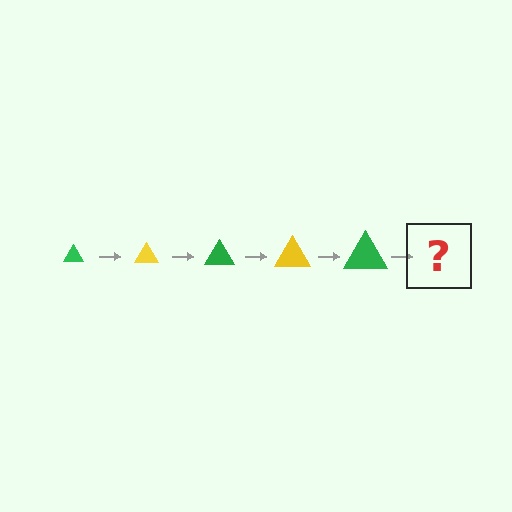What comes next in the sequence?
The next element should be a yellow triangle, larger than the previous one.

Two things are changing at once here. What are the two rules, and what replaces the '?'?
The two rules are that the triangle grows larger each step and the color cycles through green and yellow. The '?' should be a yellow triangle, larger than the previous one.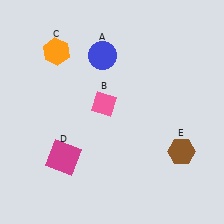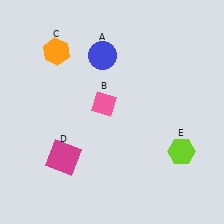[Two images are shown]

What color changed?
The hexagon (E) changed from brown in Image 1 to lime in Image 2.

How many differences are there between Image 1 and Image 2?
There is 1 difference between the two images.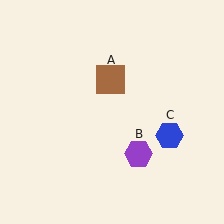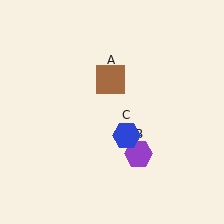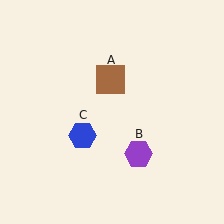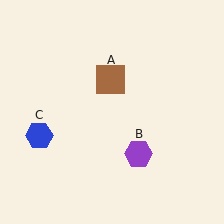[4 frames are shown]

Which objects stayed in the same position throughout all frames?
Brown square (object A) and purple hexagon (object B) remained stationary.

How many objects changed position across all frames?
1 object changed position: blue hexagon (object C).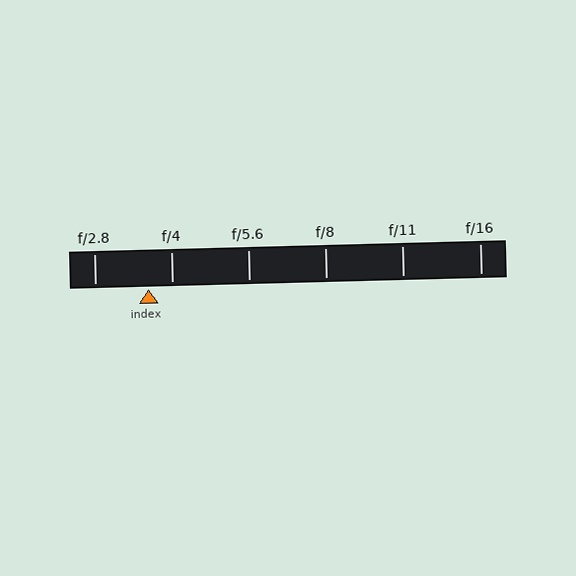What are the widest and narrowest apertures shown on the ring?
The widest aperture shown is f/2.8 and the narrowest is f/16.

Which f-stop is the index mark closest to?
The index mark is closest to f/4.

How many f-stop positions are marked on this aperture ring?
There are 6 f-stop positions marked.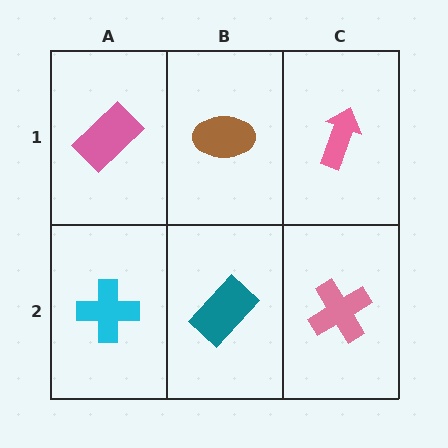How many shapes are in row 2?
3 shapes.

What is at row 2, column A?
A cyan cross.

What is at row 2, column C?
A pink cross.